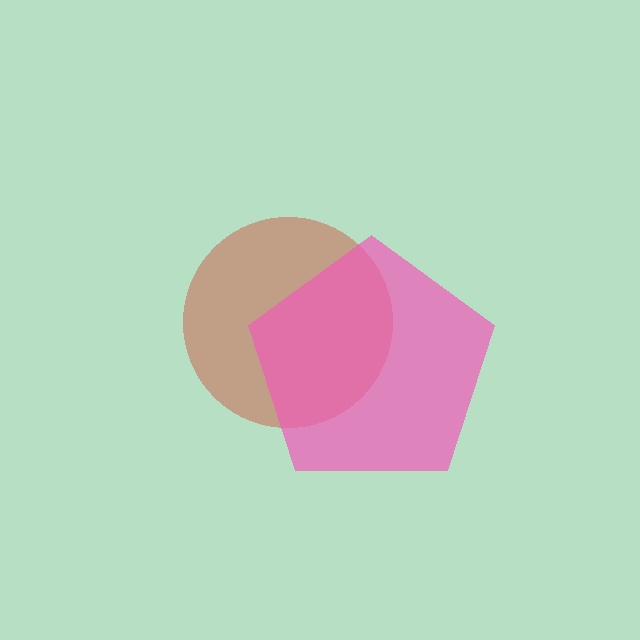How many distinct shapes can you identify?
There are 2 distinct shapes: a red circle, a pink pentagon.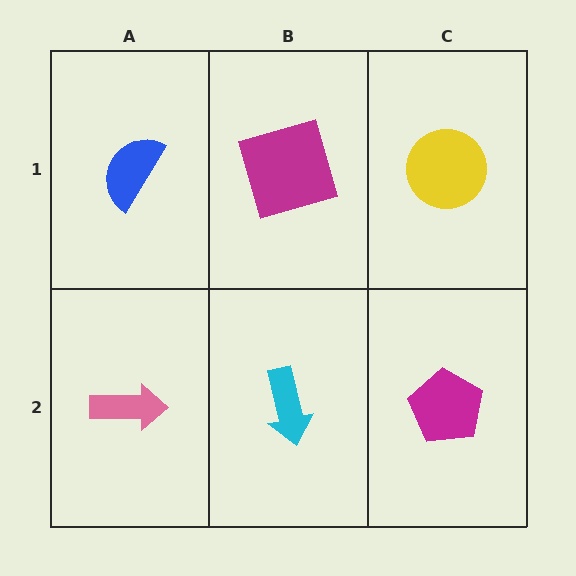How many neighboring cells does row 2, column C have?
2.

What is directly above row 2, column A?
A blue semicircle.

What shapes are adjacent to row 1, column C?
A magenta pentagon (row 2, column C), a magenta square (row 1, column B).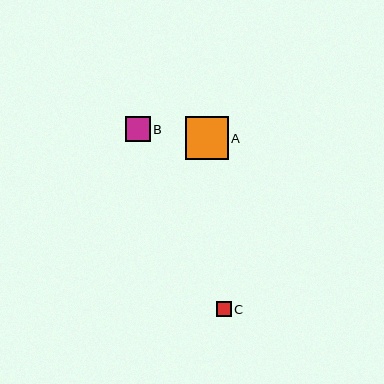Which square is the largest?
Square A is the largest with a size of approximately 42 pixels.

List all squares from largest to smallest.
From largest to smallest: A, B, C.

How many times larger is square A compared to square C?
Square A is approximately 2.8 times the size of square C.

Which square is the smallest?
Square C is the smallest with a size of approximately 15 pixels.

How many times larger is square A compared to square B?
Square A is approximately 1.7 times the size of square B.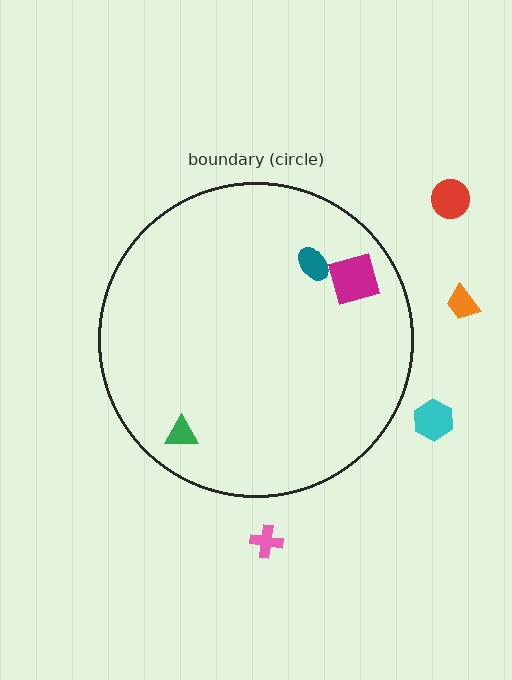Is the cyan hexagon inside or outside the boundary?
Outside.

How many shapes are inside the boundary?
3 inside, 4 outside.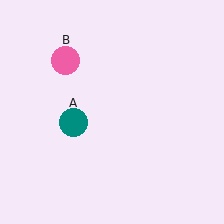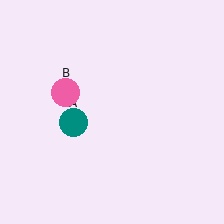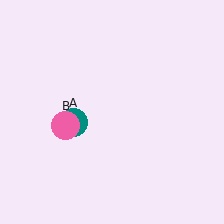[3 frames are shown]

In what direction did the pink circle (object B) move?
The pink circle (object B) moved down.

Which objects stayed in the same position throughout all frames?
Teal circle (object A) remained stationary.